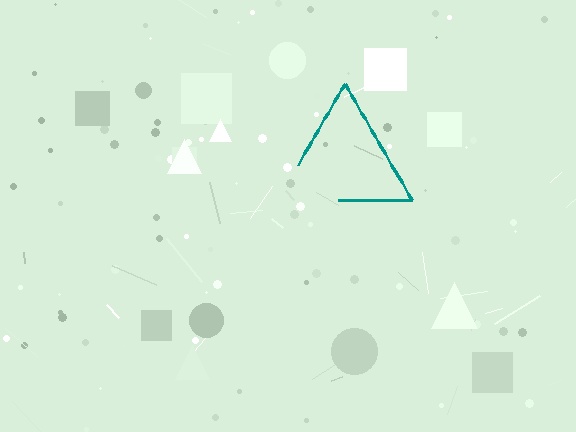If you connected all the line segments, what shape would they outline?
They would outline a triangle.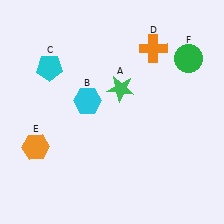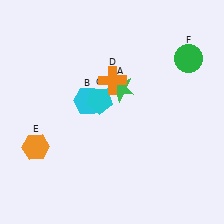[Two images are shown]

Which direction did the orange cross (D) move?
The orange cross (D) moved left.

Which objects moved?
The objects that moved are: the cyan pentagon (C), the orange cross (D).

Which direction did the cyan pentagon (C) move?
The cyan pentagon (C) moved right.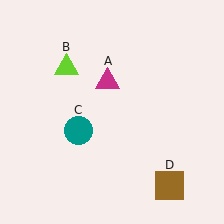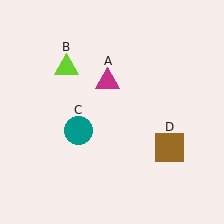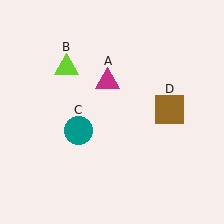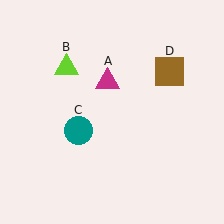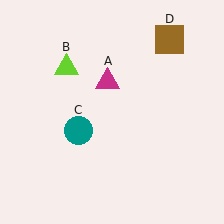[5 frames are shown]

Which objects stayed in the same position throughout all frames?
Magenta triangle (object A) and lime triangle (object B) and teal circle (object C) remained stationary.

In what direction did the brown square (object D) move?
The brown square (object D) moved up.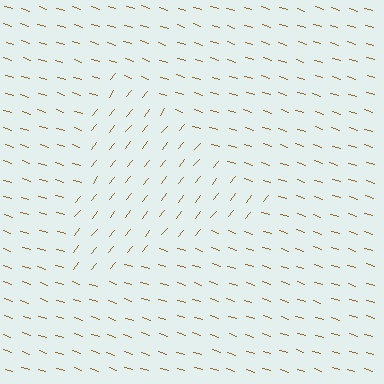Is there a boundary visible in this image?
Yes, there is a texture boundary formed by a change in line orientation.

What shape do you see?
I see a triangle.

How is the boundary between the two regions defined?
The boundary is defined purely by a change in line orientation (approximately 69 degrees difference). All lines are the same color and thickness.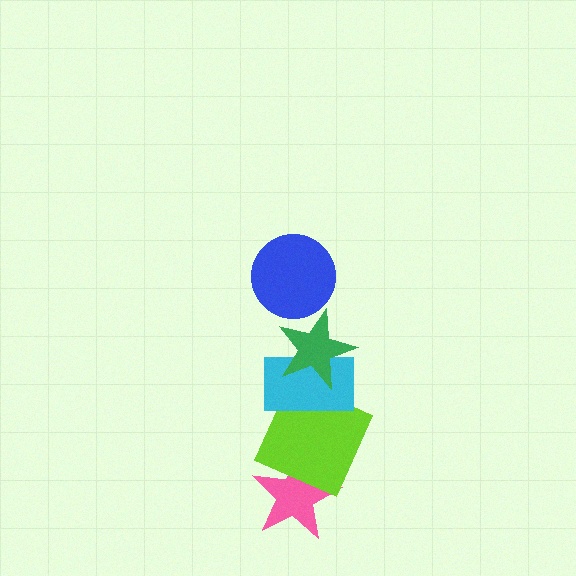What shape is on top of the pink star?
The lime square is on top of the pink star.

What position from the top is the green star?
The green star is 2nd from the top.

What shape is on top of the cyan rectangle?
The green star is on top of the cyan rectangle.